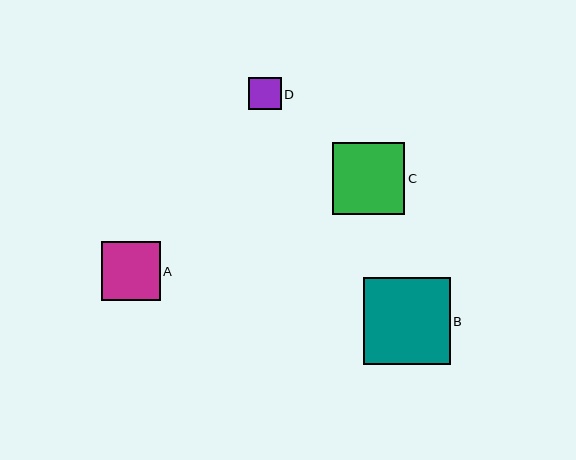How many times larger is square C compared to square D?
Square C is approximately 2.2 times the size of square D.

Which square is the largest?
Square B is the largest with a size of approximately 87 pixels.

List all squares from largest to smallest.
From largest to smallest: B, C, A, D.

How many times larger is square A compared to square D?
Square A is approximately 1.8 times the size of square D.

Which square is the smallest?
Square D is the smallest with a size of approximately 32 pixels.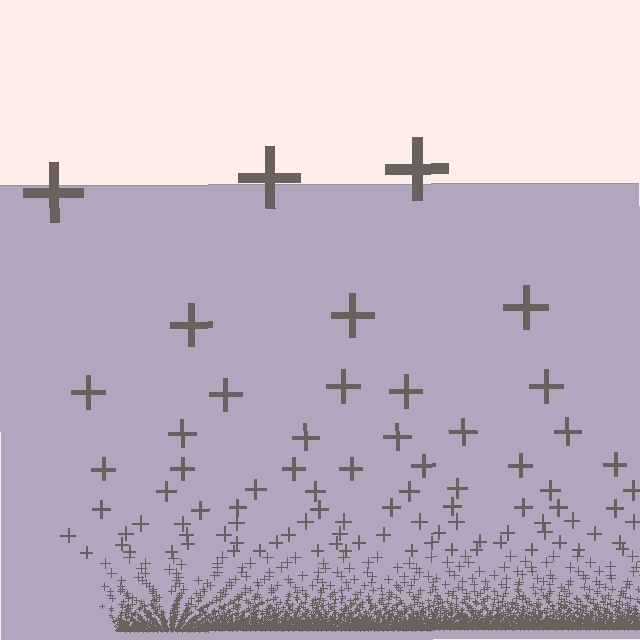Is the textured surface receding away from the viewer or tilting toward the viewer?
The surface appears to tilt toward the viewer. Texture elements get larger and sparser toward the top.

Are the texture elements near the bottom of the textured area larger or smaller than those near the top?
Smaller. The gradient is inverted — elements near the bottom are smaller and denser.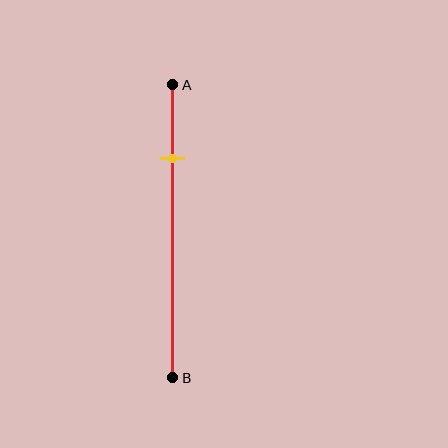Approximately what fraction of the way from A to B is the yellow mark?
The yellow mark is approximately 25% of the way from A to B.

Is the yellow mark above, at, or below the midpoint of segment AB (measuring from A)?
The yellow mark is above the midpoint of segment AB.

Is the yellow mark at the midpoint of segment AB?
No, the mark is at about 25% from A, not at the 50% midpoint.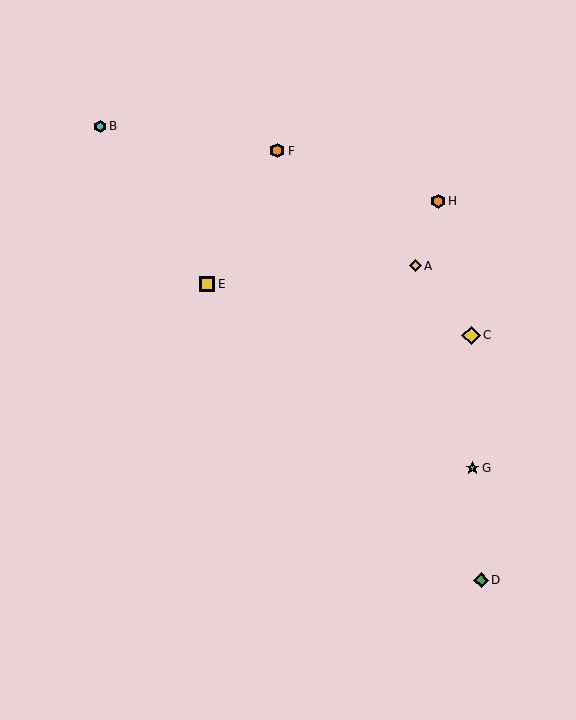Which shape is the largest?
The yellow diamond (labeled C) is the largest.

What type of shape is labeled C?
Shape C is a yellow diamond.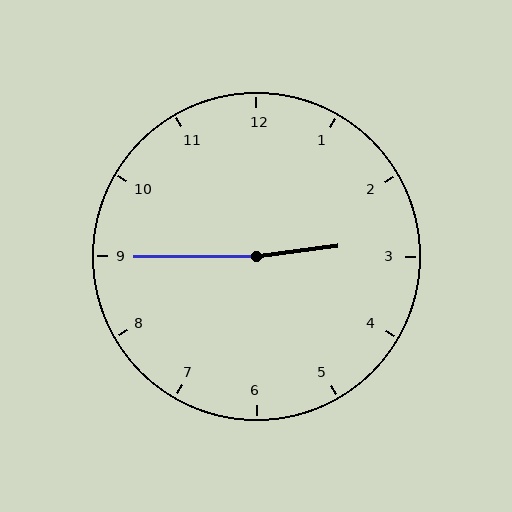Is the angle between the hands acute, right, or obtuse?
It is obtuse.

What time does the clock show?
2:45.